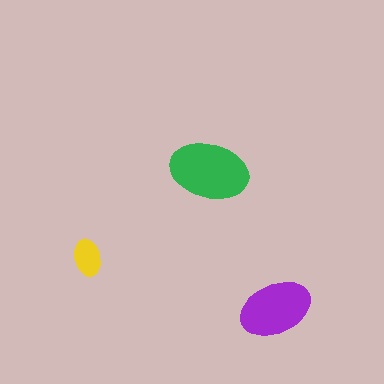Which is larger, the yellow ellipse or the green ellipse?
The green one.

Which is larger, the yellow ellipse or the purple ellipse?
The purple one.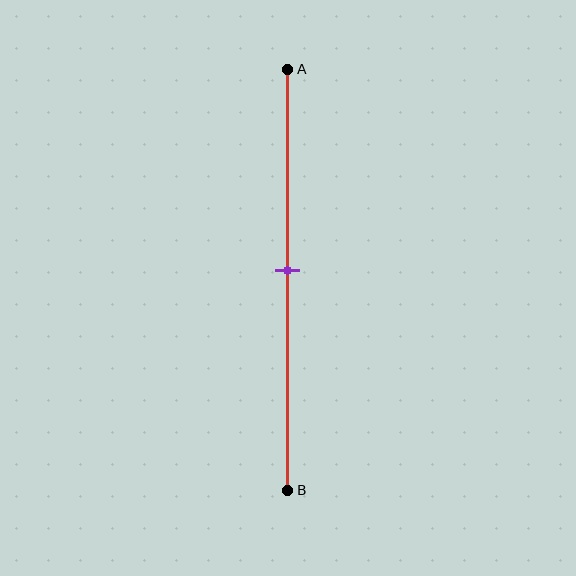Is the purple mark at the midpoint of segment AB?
Yes, the mark is approximately at the midpoint.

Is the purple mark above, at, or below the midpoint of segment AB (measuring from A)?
The purple mark is approximately at the midpoint of segment AB.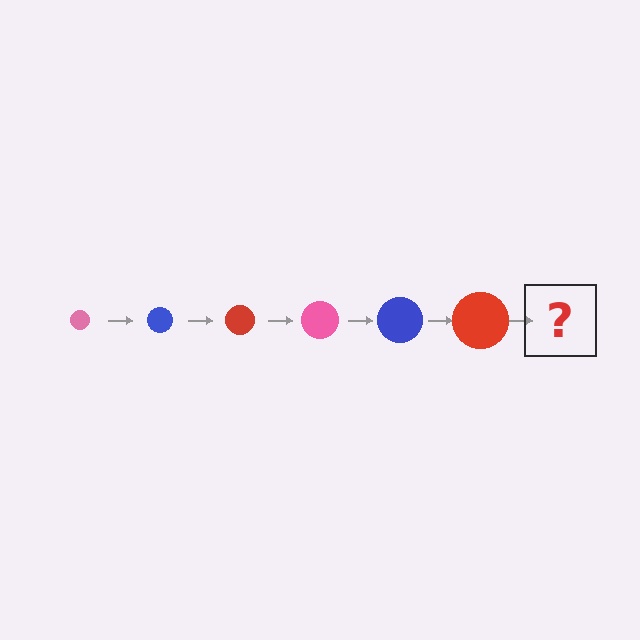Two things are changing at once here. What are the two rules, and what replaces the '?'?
The two rules are that the circle grows larger each step and the color cycles through pink, blue, and red. The '?' should be a pink circle, larger than the previous one.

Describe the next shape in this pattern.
It should be a pink circle, larger than the previous one.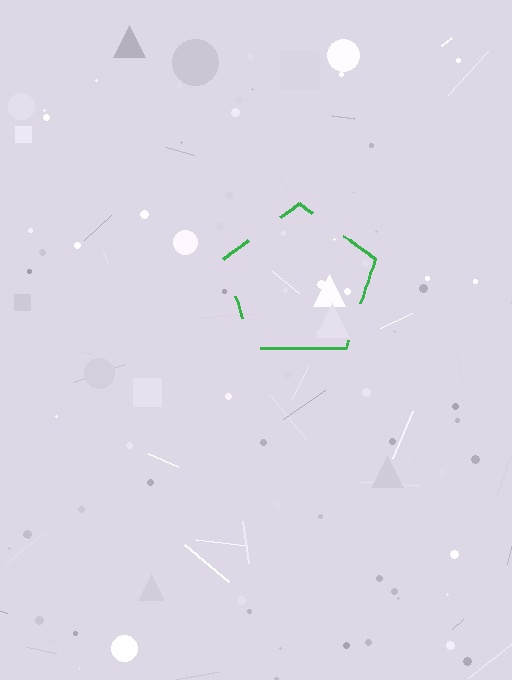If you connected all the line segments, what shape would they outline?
They would outline a pentagon.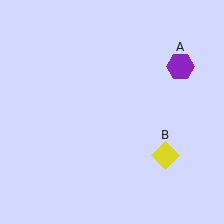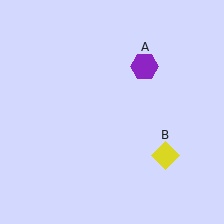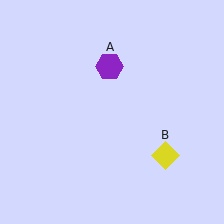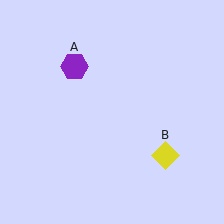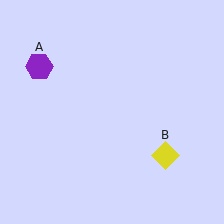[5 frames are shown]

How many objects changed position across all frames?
1 object changed position: purple hexagon (object A).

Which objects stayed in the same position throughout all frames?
Yellow diamond (object B) remained stationary.